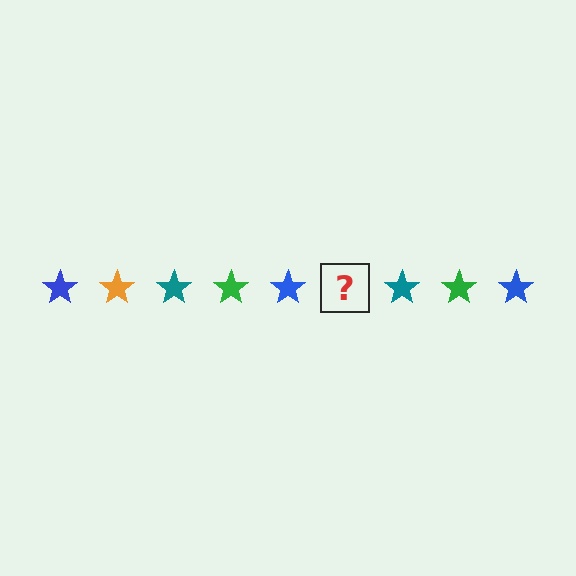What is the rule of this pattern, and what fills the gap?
The rule is that the pattern cycles through blue, orange, teal, green stars. The gap should be filled with an orange star.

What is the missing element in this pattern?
The missing element is an orange star.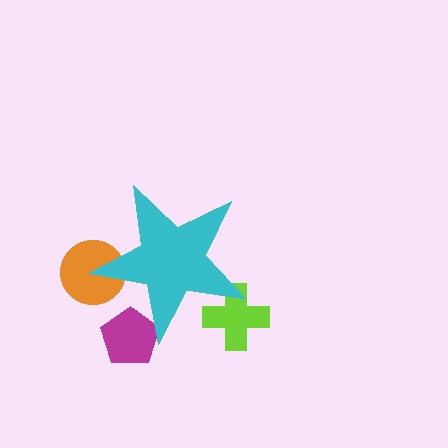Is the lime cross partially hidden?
Yes, the lime cross is partially hidden behind the cyan star.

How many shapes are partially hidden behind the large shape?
3 shapes are partially hidden.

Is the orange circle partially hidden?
Yes, the orange circle is partially hidden behind the cyan star.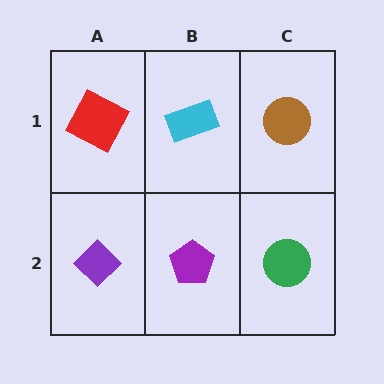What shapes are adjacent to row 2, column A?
A red square (row 1, column A), a purple pentagon (row 2, column B).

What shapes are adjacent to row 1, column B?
A purple pentagon (row 2, column B), a red square (row 1, column A), a brown circle (row 1, column C).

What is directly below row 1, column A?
A purple diamond.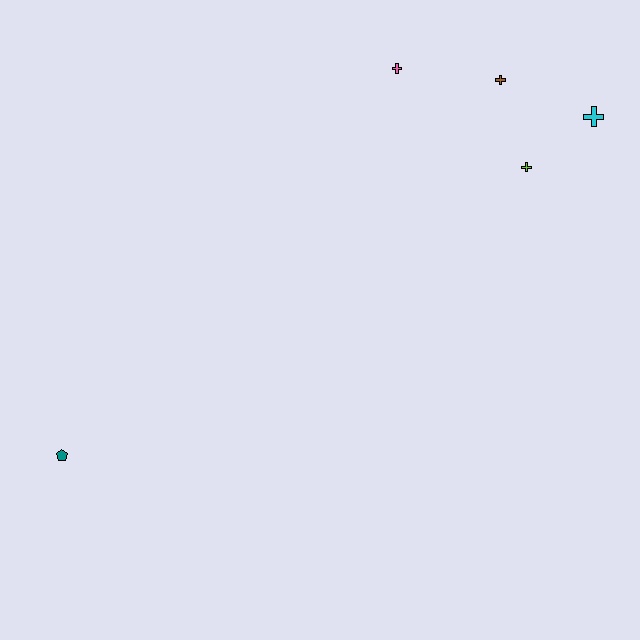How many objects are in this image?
There are 5 objects.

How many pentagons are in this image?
There is 1 pentagon.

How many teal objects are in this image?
There is 1 teal object.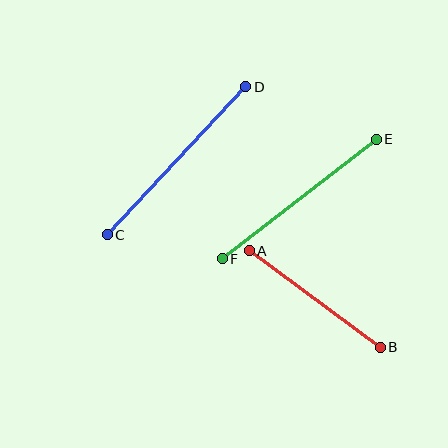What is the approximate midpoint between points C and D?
The midpoint is at approximately (177, 161) pixels.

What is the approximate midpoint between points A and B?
The midpoint is at approximately (315, 299) pixels.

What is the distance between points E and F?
The distance is approximately 195 pixels.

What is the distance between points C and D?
The distance is approximately 203 pixels.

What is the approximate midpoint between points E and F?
The midpoint is at approximately (299, 199) pixels.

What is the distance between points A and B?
The distance is approximately 163 pixels.